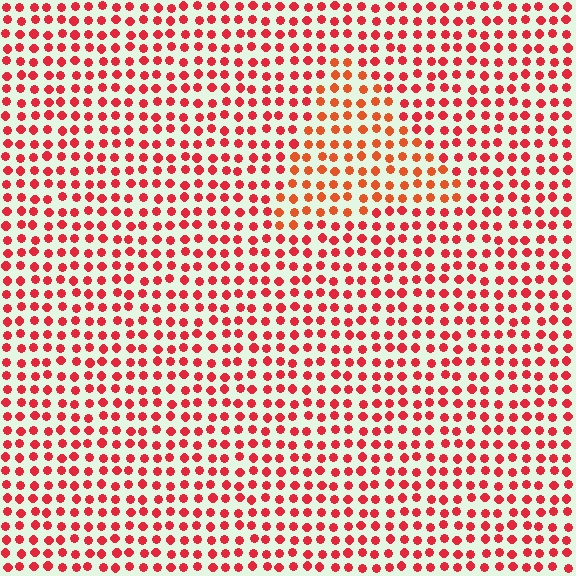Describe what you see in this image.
The image is filled with small red elements in a uniform arrangement. A triangle-shaped region is visible where the elements are tinted to a slightly different hue, forming a subtle color boundary.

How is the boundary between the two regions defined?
The boundary is defined purely by a slight shift in hue (about 21 degrees). Spacing, size, and orientation are identical on both sides.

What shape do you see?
I see a triangle.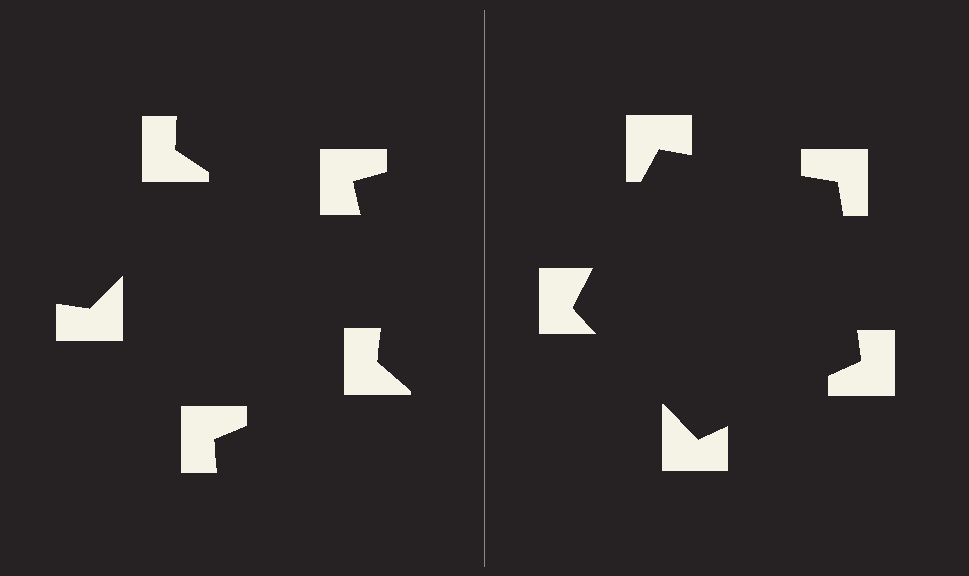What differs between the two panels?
The notched squares are positioned identically on both sides; only the wedge orientations differ. On the right they align to a pentagon; on the left they are misaligned.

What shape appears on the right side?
An illusory pentagon.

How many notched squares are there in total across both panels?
10 — 5 on each side.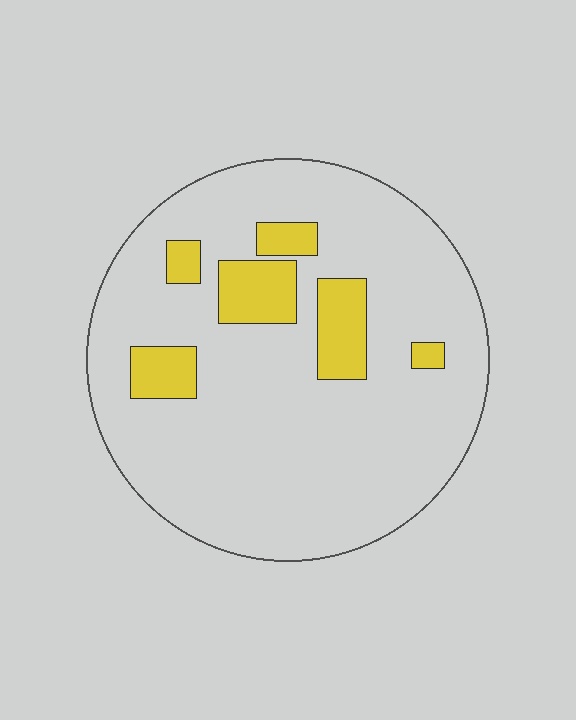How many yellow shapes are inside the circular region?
6.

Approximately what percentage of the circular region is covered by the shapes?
Approximately 15%.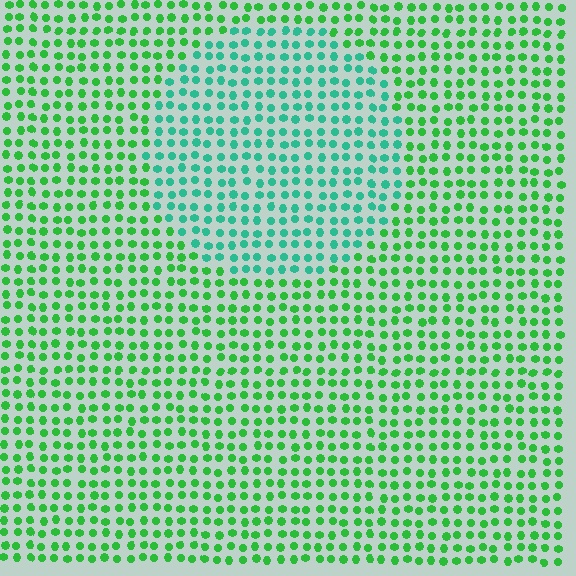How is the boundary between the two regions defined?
The boundary is defined purely by a slight shift in hue (about 37 degrees). Spacing, size, and orientation are identical on both sides.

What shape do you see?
I see a circle.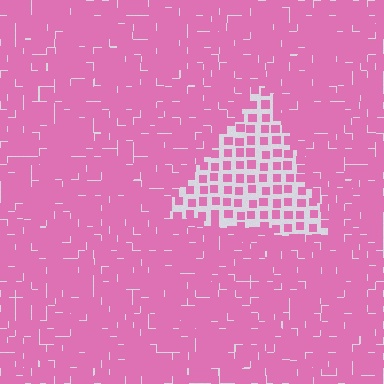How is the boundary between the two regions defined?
The boundary is defined by a change in element density (approximately 2.5x ratio). All elements are the same color, size, and shape.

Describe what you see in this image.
The image contains small pink elements arranged at two different densities. A triangle-shaped region is visible where the elements are less densely packed than the surrounding area.